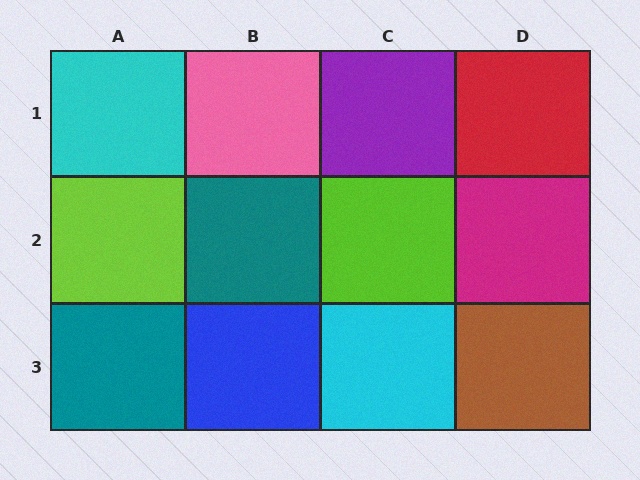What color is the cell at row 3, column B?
Blue.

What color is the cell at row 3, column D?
Brown.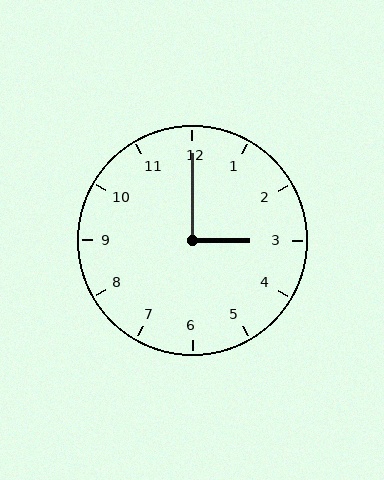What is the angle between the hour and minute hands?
Approximately 90 degrees.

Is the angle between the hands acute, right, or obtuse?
It is right.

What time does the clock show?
3:00.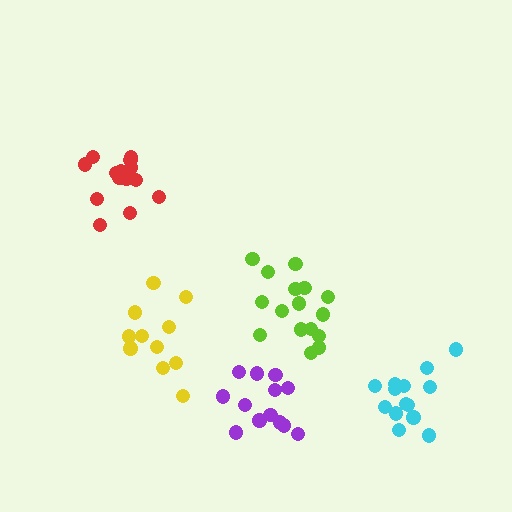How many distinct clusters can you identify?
There are 5 distinct clusters.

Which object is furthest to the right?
The cyan cluster is rightmost.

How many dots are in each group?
Group 1: 14 dots, Group 2: 11 dots, Group 3: 14 dots, Group 4: 13 dots, Group 5: 16 dots (68 total).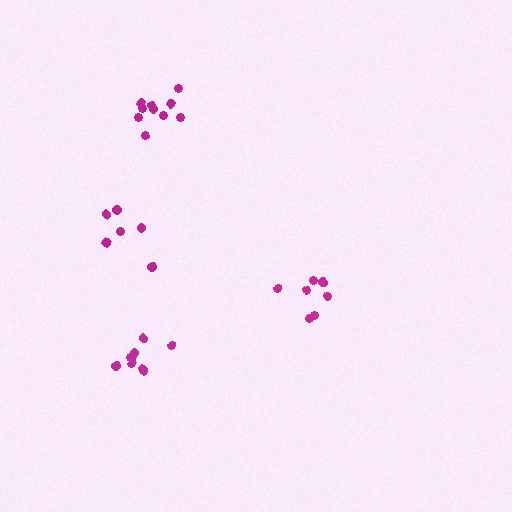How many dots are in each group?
Group 1: 10 dots, Group 2: 7 dots, Group 3: 6 dots, Group 4: 9 dots (32 total).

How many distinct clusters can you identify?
There are 4 distinct clusters.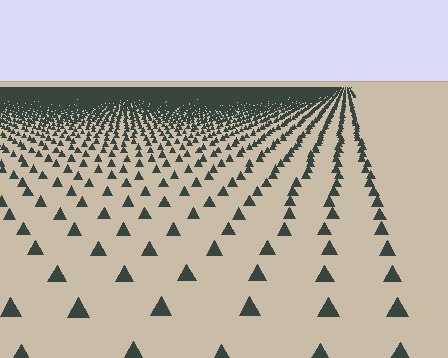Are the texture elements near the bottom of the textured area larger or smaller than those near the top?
Larger. Near the bottom, elements are closer to the viewer and appear at a bigger on-screen size.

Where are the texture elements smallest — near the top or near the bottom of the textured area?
Near the top.